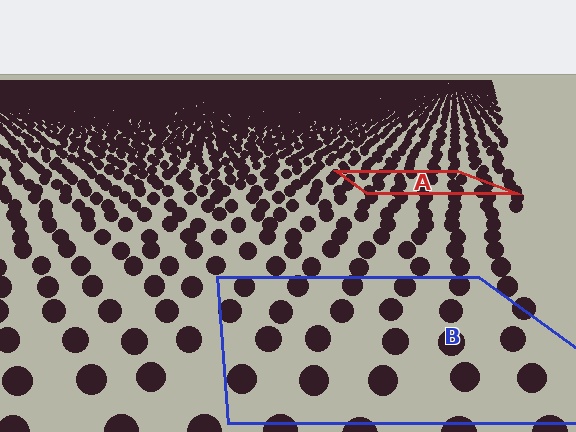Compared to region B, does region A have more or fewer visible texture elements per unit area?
Region A has more texture elements per unit area — they are packed more densely because it is farther away.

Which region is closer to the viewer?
Region B is closer. The texture elements there are larger and more spread out.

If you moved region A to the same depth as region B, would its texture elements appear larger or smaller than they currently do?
They would appear larger. At a closer depth, the same texture elements are projected at a bigger on-screen size.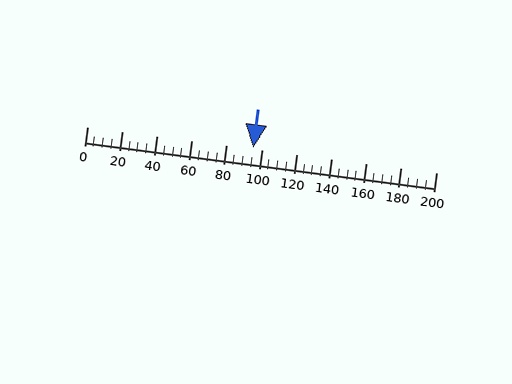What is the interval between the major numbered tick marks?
The major tick marks are spaced 20 units apart.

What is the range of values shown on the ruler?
The ruler shows values from 0 to 200.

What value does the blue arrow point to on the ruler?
The blue arrow points to approximately 95.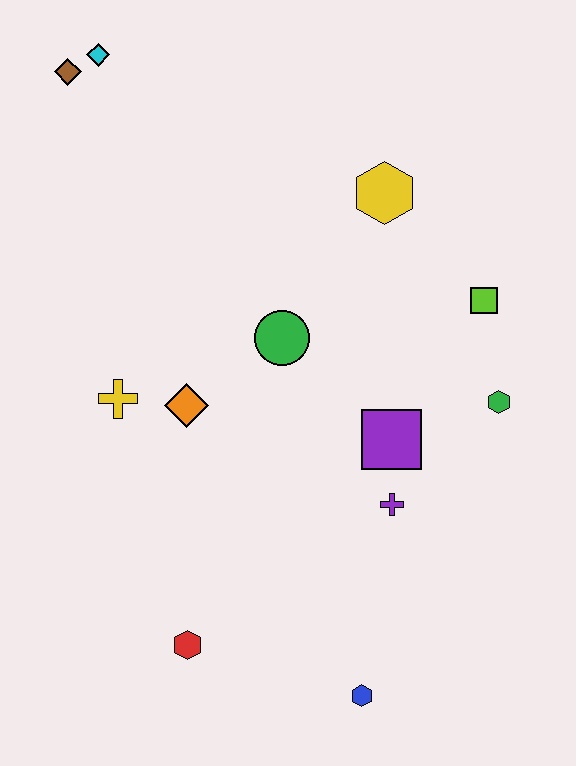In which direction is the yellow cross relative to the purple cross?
The yellow cross is to the left of the purple cross.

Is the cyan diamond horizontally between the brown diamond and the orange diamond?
Yes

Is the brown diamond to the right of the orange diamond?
No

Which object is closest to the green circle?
The orange diamond is closest to the green circle.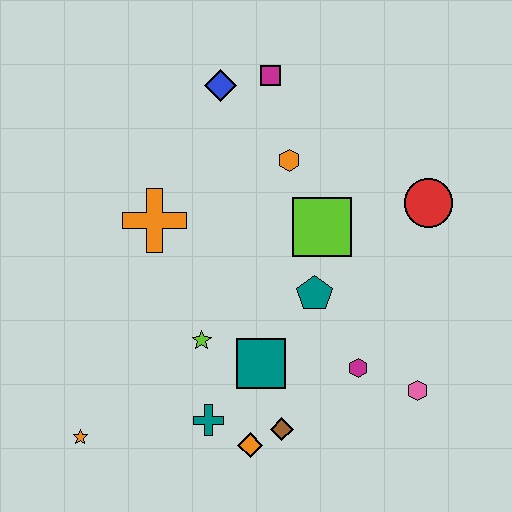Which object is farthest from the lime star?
The magenta square is farthest from the lime star.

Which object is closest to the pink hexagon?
The magenta hexagon is closest to the pink hexagon.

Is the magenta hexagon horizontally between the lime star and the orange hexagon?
No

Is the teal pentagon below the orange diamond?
No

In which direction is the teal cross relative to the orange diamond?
The teal cross is to the left of the orange diamond.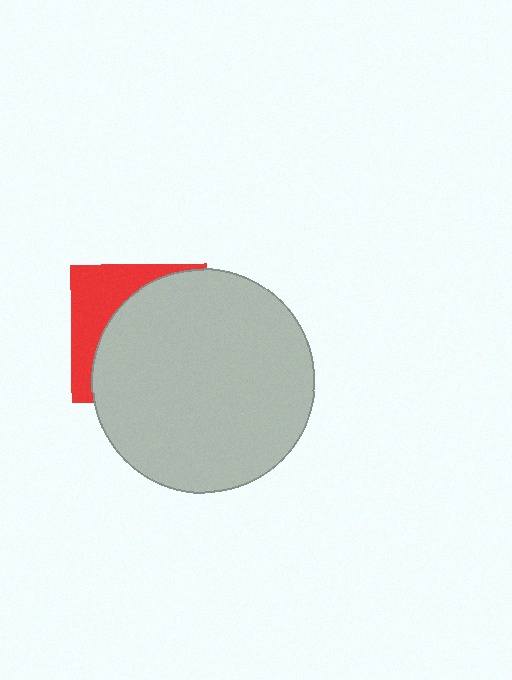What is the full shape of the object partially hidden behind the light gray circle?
The partially hidden object is a red square.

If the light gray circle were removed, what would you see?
You would see the complete red square.